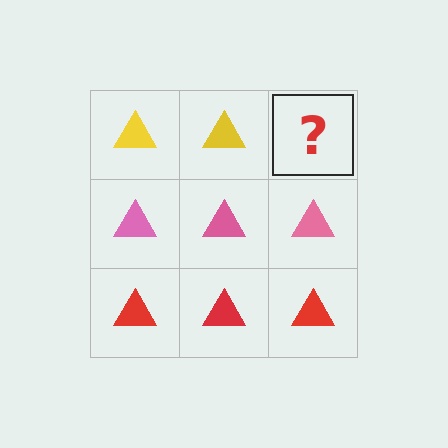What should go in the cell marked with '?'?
The missing cell should contain a yellow triangle.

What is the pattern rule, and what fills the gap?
The rule is that each row has a consistent color. The gap should be filled with a yellow triangle.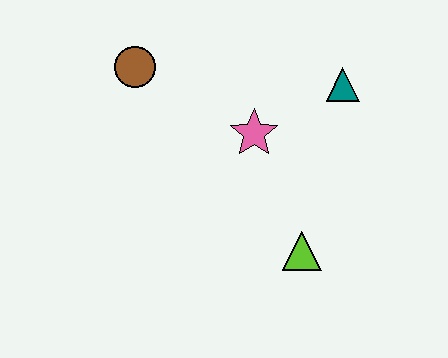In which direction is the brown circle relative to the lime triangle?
The brown circle is above the lime triangle.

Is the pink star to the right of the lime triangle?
No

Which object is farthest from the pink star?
The brown circle is farthest from the pink star.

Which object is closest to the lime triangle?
The pink star is closest to the lime triangle.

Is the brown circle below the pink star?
No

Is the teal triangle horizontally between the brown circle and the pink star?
No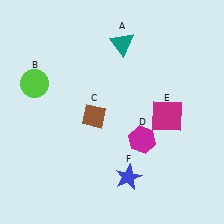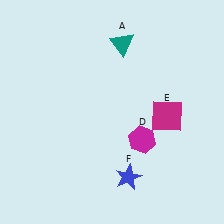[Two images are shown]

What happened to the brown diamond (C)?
The brown diamond (C) was removed in Image 2. It was in the bottom-left area of Image 1.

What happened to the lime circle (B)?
The lime circle (B) was removed in Image 2. It was in the top-left area of Image 1.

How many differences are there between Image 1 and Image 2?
There are 2 differences between the two images.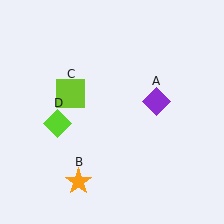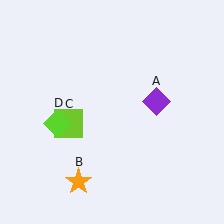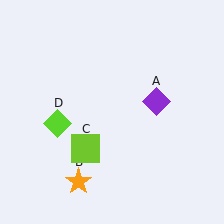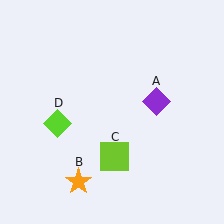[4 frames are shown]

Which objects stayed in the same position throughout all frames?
Purple diamond (object A) and orange star (object B) and lime diamond (object D) remained stationary.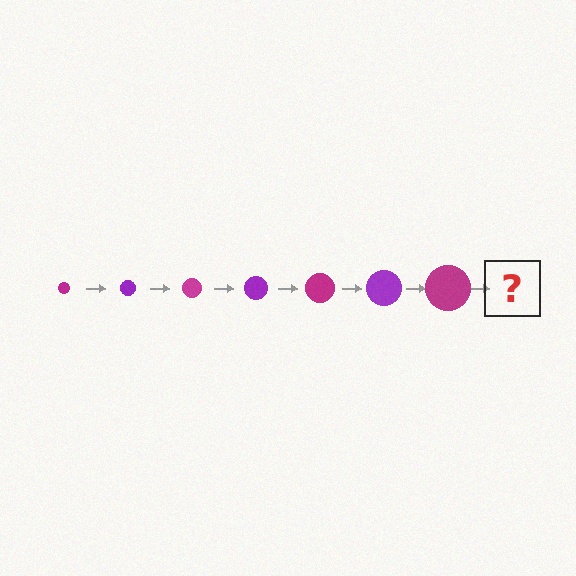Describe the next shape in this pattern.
It should be a purple circle, larger than the previous one.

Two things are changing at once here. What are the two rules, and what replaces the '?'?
The two rules are that the circle grows larger each step and the color cycles through magenta and purple. The '?' should be a purple circle, larger than the previous one.